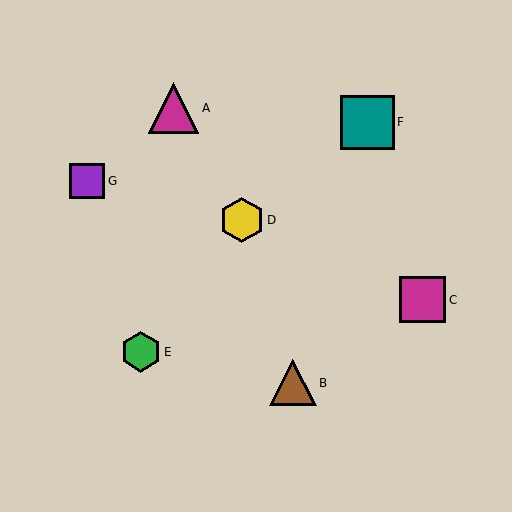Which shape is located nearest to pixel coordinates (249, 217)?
The yellow hexagon (labeled D) at (242, 220) is nearest to that location.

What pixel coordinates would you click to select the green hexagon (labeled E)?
Click at (141, 352) to select the green hexagon E.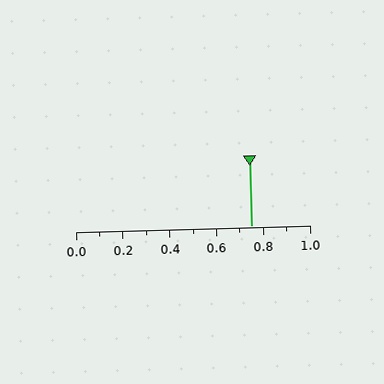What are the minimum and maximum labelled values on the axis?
The axis runs from 0.0 to 1.0.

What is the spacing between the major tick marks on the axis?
The major ticks are spaced 0.2 apart.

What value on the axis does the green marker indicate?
The marker indicates approximately 0.75.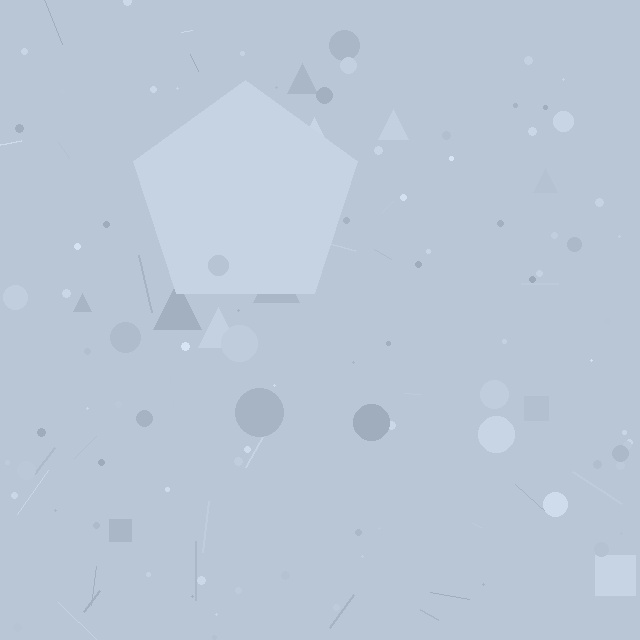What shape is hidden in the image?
A pentagon is hidden in the image.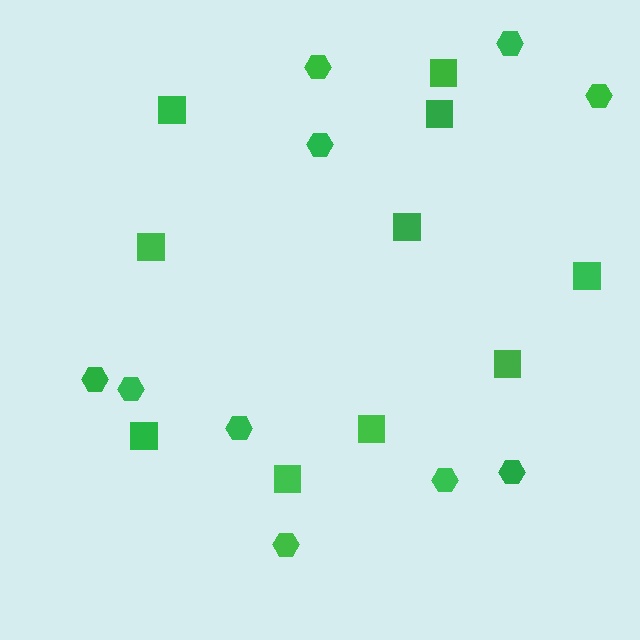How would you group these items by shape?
There are 2 groups: one group of squares (10) and one group of hexagons (10).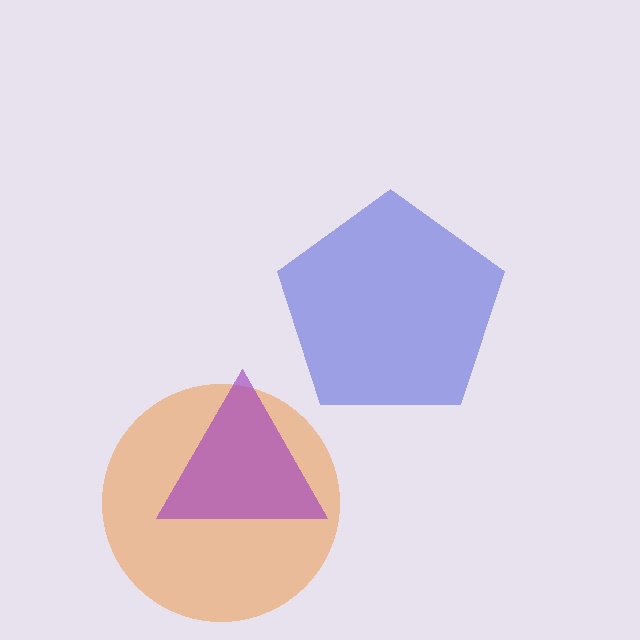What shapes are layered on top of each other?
The layered shapes are: an orange circle, a purple triangle, a blue pentagon.